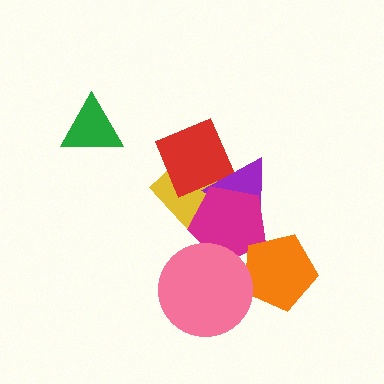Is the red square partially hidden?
Yes, it is partially covered by another shape.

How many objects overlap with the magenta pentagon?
4 objects overlap with the magenta pentagon.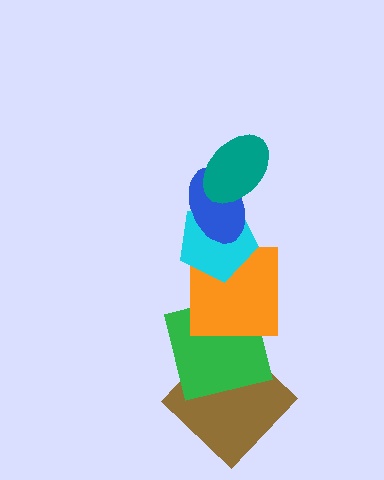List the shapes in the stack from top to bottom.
From top to bottom: the teal ellipse, the blue ellipse, the cyan pentagon, the orange square, the green square, the brown diamond.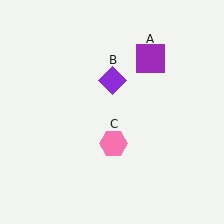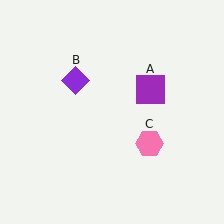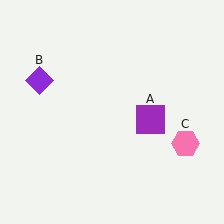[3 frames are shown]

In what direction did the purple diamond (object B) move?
The purple diamond (object B) moved left.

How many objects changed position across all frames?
3 objects changed position: purple square (object A), purple diamond (object B), pink hexagon (object C).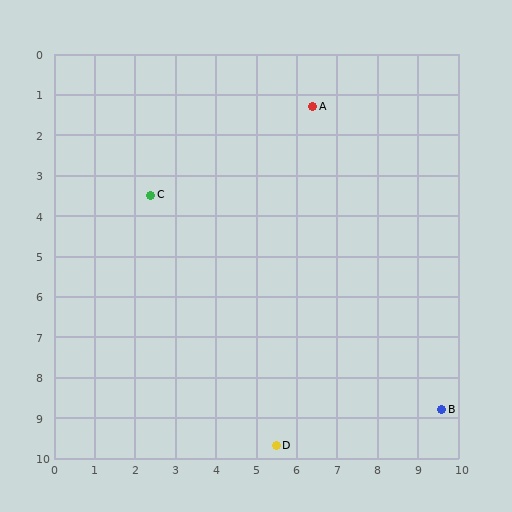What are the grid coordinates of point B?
Point B is at approximately (9.6, 8.8).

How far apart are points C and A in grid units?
Points C and A are about 4.6 grid units apart.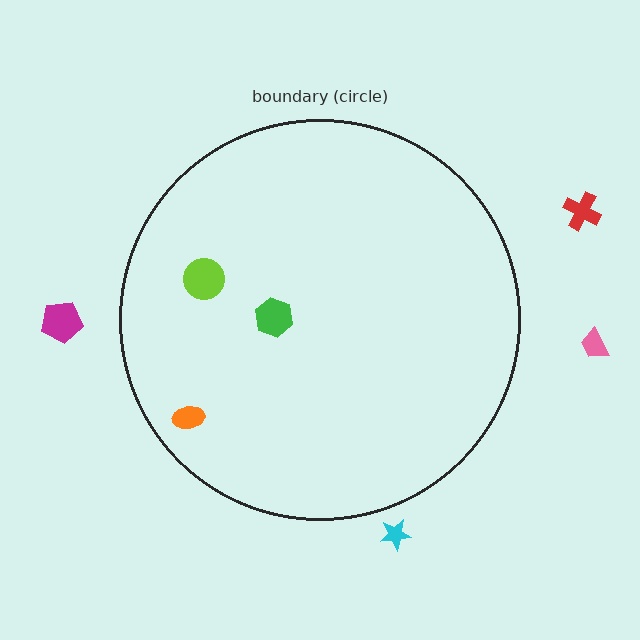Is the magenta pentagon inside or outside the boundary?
Outside.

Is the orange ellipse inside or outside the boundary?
Inside.